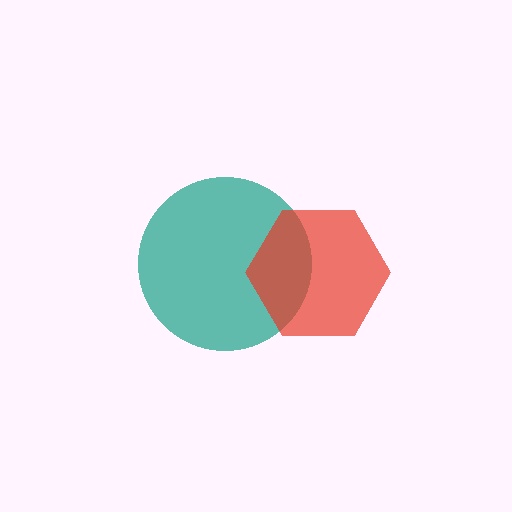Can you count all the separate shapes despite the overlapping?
Yes, there are 2 separate shapes.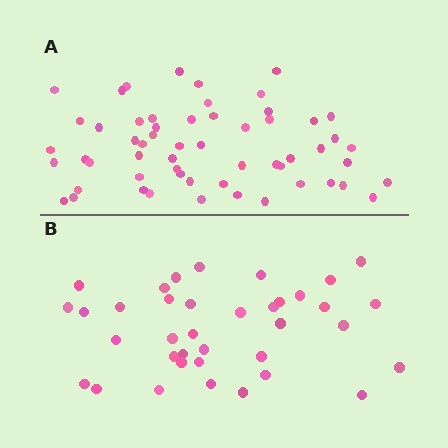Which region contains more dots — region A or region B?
Region A (the top region) has more dots.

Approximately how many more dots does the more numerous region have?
Region A has approximately 20 more dots than region B.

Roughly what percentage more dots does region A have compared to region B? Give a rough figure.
About 55% more.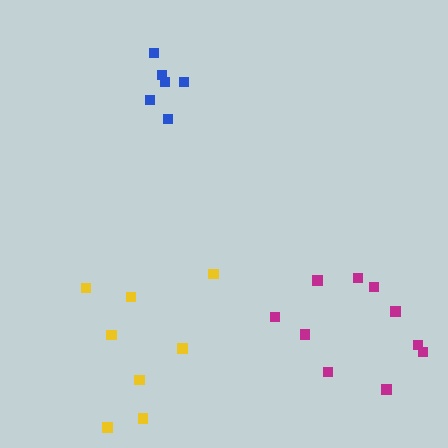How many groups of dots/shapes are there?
There are 3 groups.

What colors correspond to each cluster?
The clusters are colored: magenta, blue, yellow.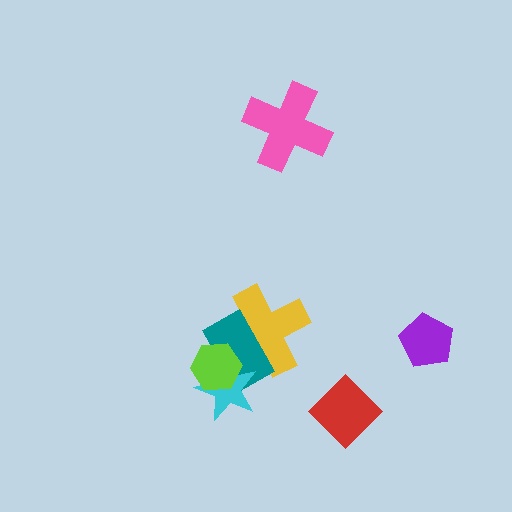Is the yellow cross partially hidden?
Yes, it is partially covered by another shape.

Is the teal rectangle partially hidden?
Yes, it is partially covered by another shape.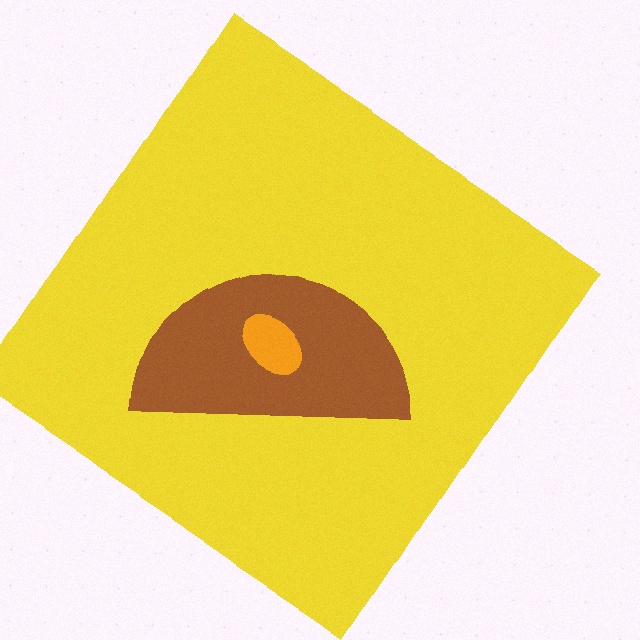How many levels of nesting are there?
3.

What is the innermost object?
The orange ellipse.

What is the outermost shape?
The yellow diamond.